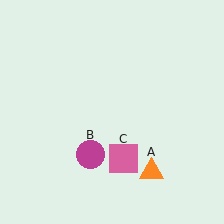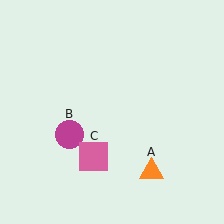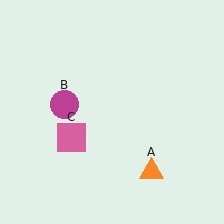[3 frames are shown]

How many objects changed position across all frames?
2 objects changed position: magenta circle (object B), pink square (object C).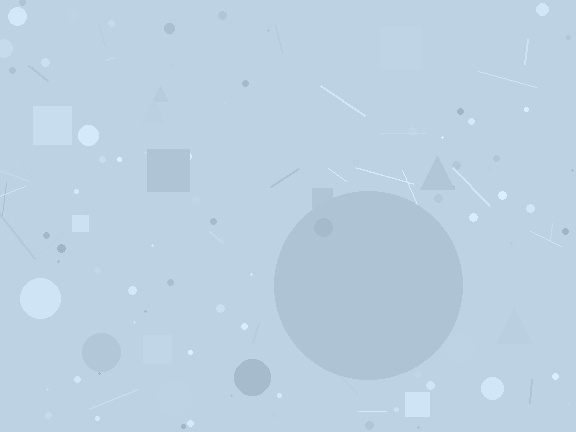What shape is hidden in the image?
A circle is hidden in the image.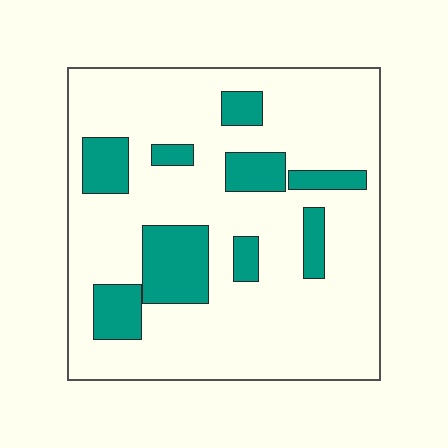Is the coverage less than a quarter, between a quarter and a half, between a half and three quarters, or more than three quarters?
Less than a quarter.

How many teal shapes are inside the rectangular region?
9.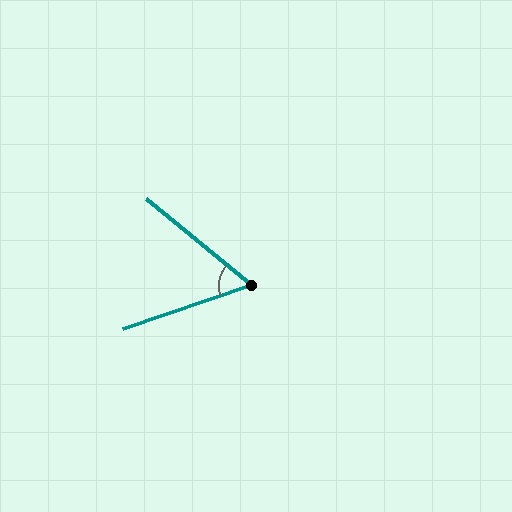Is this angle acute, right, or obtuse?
It is acute.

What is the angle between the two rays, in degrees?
Approximately 58 degrees.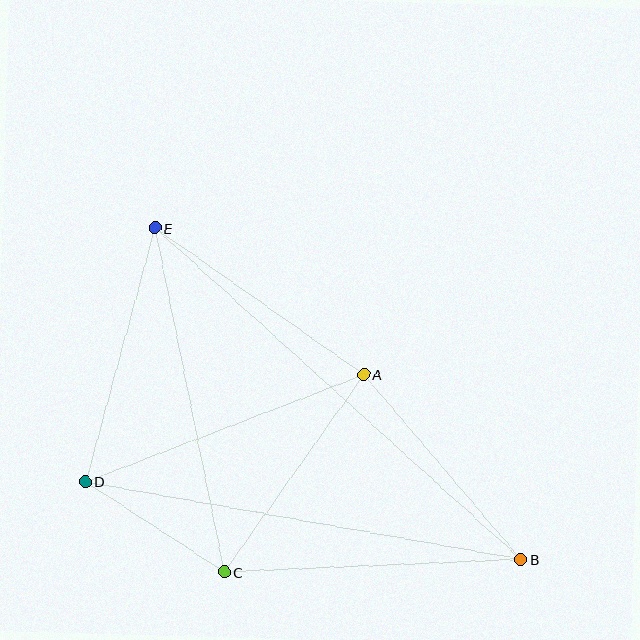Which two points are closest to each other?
Points C and D are closest to each other.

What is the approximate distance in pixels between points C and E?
The distance between C and E is approximately 351 pixels.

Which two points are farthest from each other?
Points B and E are farthest from each other.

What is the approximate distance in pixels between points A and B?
The distance between A and B is approximately 243 pixels.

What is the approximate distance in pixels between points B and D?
The distance between B and D is approximately 442 pixels.